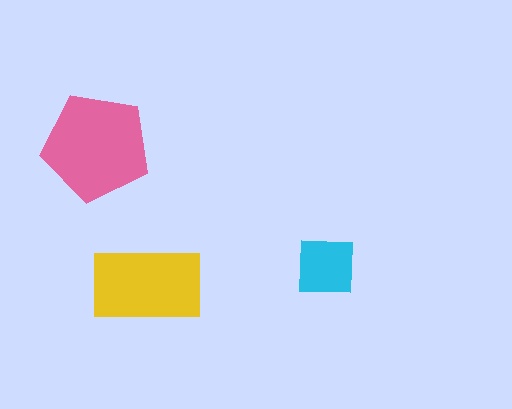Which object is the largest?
The pink pentagon.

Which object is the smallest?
The cyan square.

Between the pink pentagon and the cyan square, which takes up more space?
The pink pentagon.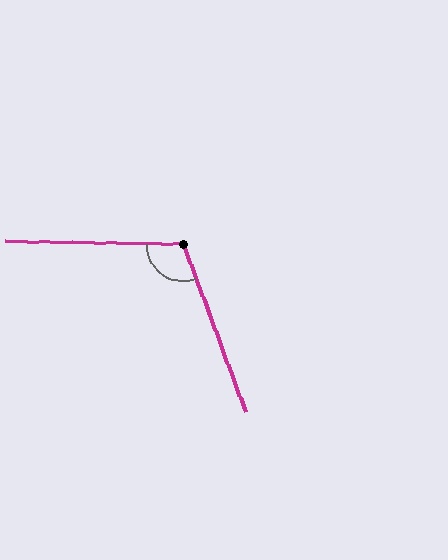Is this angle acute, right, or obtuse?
It is obtuse.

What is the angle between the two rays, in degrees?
Approximately 112 degrees.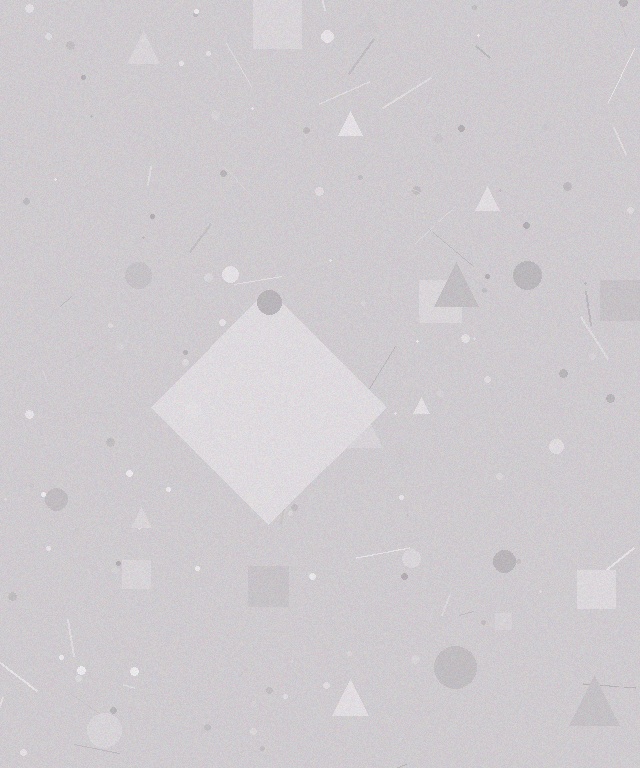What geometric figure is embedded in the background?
A diamond is embedded in the background.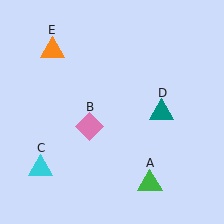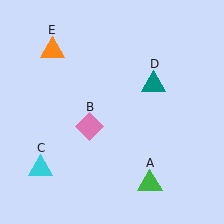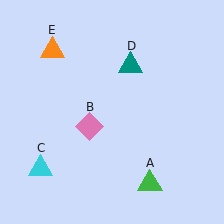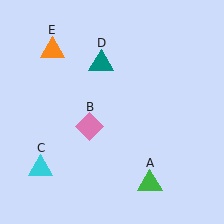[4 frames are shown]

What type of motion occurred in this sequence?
The teal triangle (object D) rotated counterclockwise around the center of the scene.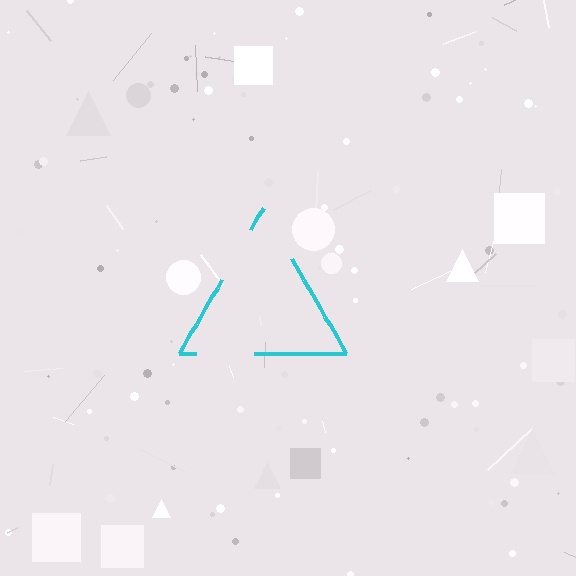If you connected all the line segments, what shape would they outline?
They would outline a triangle.